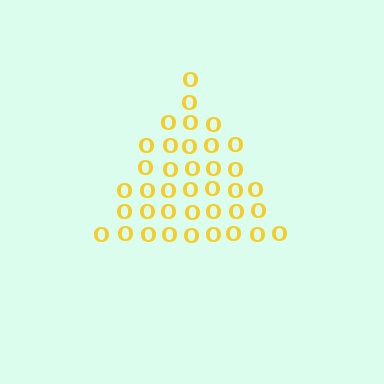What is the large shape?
The large shape is a triangle.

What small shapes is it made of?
It is made of small letter O's.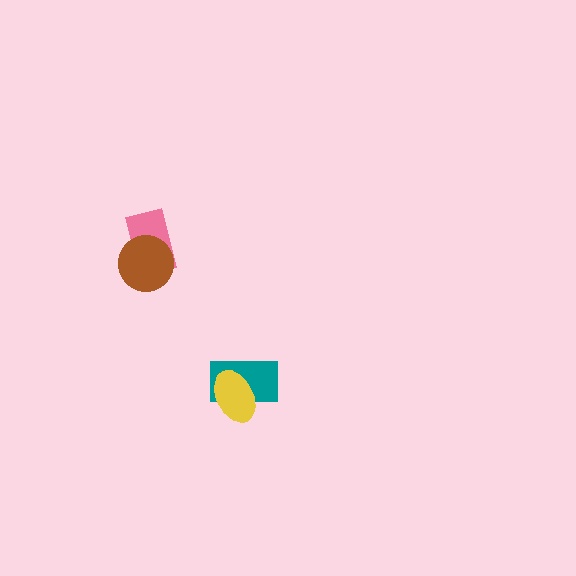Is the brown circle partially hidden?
No, no other shape covers it.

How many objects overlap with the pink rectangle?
1 object overlaps with the pink rectangle.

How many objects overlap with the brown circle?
1 object overlaps with the brown circle.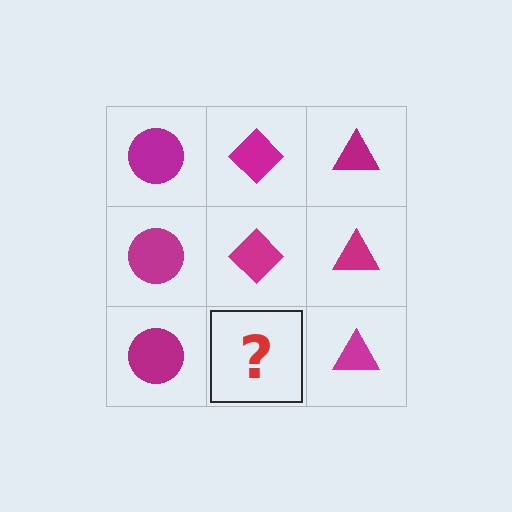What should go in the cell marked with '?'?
The missing cell should contain a magenta diamond.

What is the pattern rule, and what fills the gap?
The rule is that each column has a consistent shape. The gap should be filled with a magenta diamond.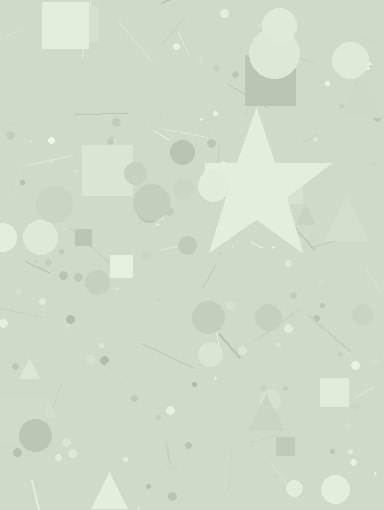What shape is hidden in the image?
A star is hidden in the image.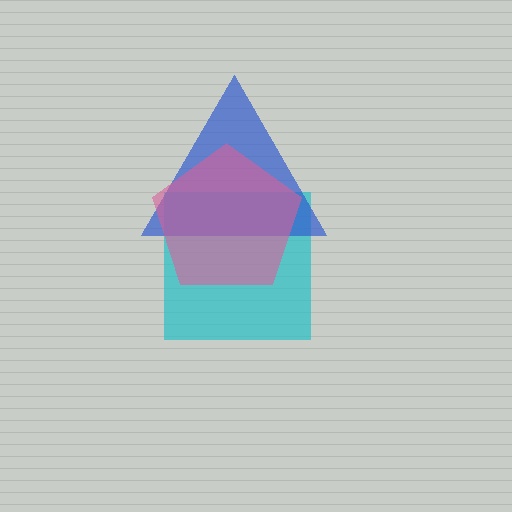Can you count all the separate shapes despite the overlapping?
Yes, there are 3 separate shapes.